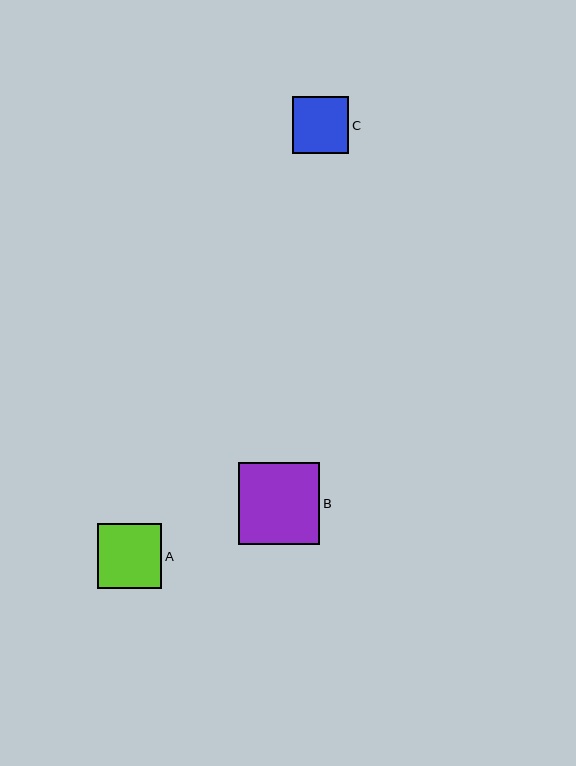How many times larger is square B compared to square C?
Square B is approximately 1.4 times the size of square C.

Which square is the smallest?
Square C is the smallest with a size of approximately 56 pixels.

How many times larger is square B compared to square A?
Square B is approximately 1.3 times the size of square A.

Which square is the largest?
Square B is the largest with a size of approximately 82 pixels.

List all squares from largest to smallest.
From largest to smallest: B, A, C.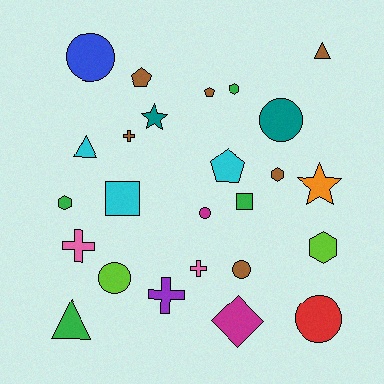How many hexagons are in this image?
There are 4 hexagons.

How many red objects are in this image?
There is 1 red object.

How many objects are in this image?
There are 25 objects.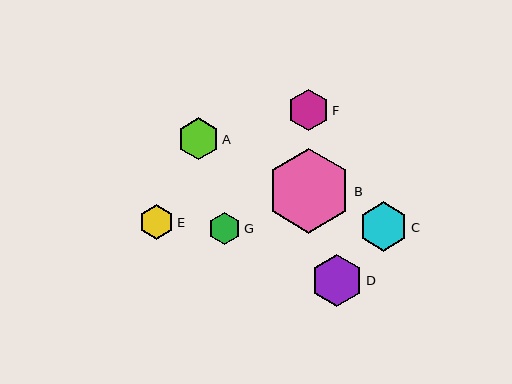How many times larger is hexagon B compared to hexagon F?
Hexagon B is approximately 2.0 times the size of hexagon F.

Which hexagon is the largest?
Hexagon B is the largest with a size of approximately 84 pixels.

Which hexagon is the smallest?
Hexagon G is the smallest with a size of approximately 33 pixels.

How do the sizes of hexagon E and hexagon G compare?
Hexagon E and hexagon G are approximately the same size.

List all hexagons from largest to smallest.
From largest to smallest: B, D, C, A, F, E, G.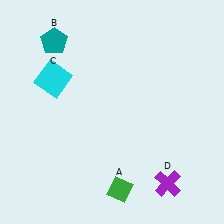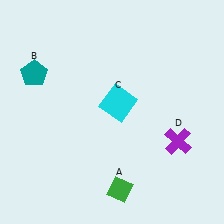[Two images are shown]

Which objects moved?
The objects that moved are: the teal pentagon (B), the cyan square (C), the purple cross (D).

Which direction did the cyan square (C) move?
The cyan square (C) moved right.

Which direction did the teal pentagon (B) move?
The teal pentagon (B) moved down.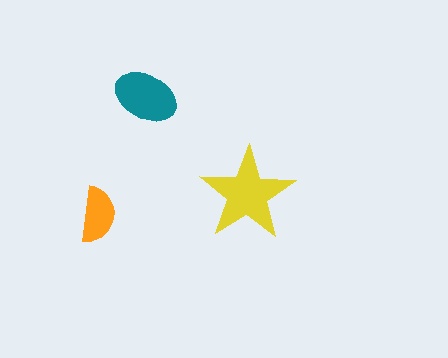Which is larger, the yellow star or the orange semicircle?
The yellow star.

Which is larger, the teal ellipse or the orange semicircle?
The teal ellipse.